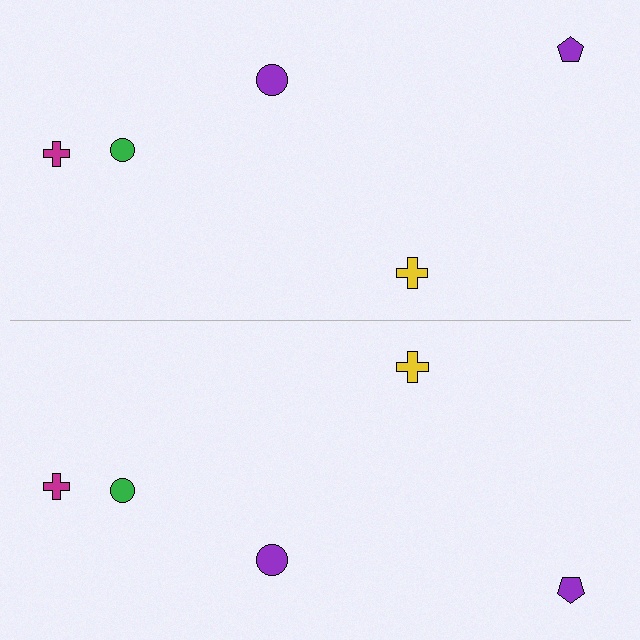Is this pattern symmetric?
Yes, this pattern has bilateral (reflection) symmetry.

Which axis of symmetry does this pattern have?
The pattern has a horizontal axis of symmetry running through the center of the image.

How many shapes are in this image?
There are 10 shapes in this image.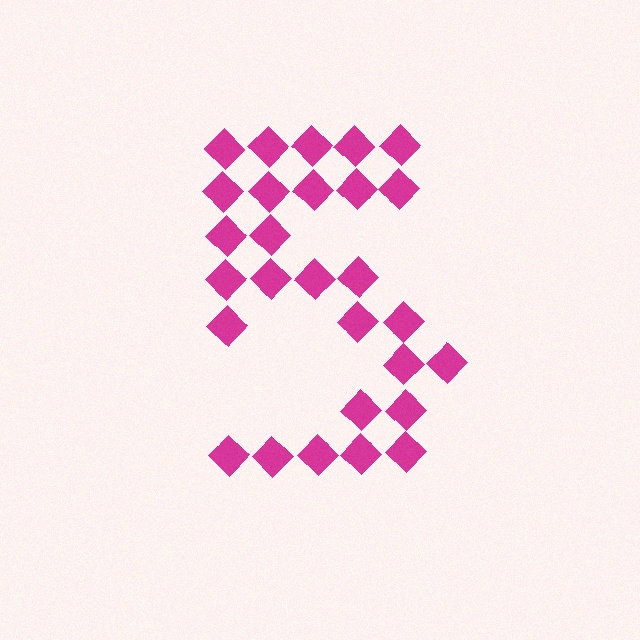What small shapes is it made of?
It is made of small diamonds.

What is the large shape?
The large shape is the digit 5.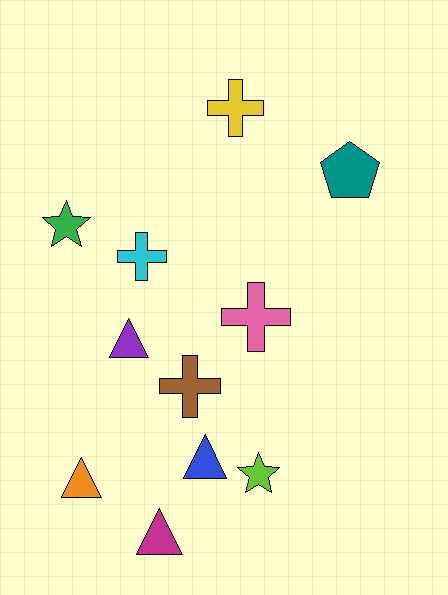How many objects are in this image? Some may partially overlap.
There are 11 objects.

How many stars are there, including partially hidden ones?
There are 2 stars.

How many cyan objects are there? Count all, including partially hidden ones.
There is 1 cyan object.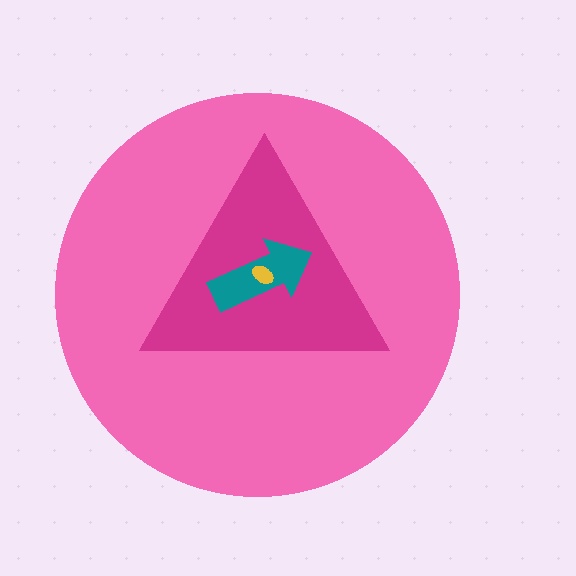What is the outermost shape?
The pink circle.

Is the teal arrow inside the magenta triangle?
Yes.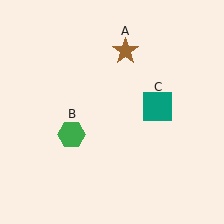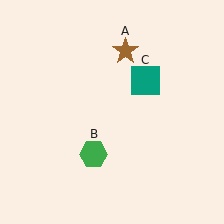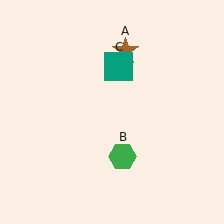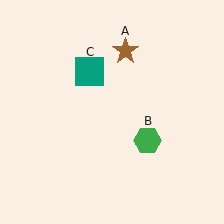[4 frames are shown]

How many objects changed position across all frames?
2 objects changed position: green hexagon (object B), teal square (object C).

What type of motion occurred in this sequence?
The green hexagon (object B), teal square (object C) rotated counterclockwise around the center of the scene.